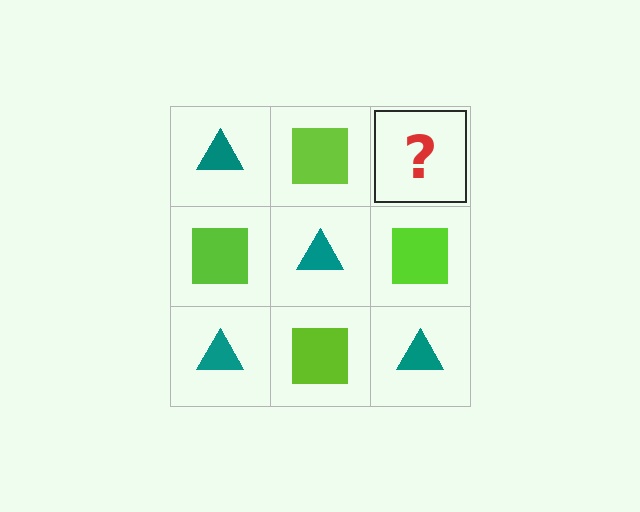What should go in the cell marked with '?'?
The missing cell should contain a teal triangle.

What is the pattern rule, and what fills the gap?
The rule is that it alternates teal triangle and lime square in a checkerboard pattern. The gap should be filled with a teal triangle.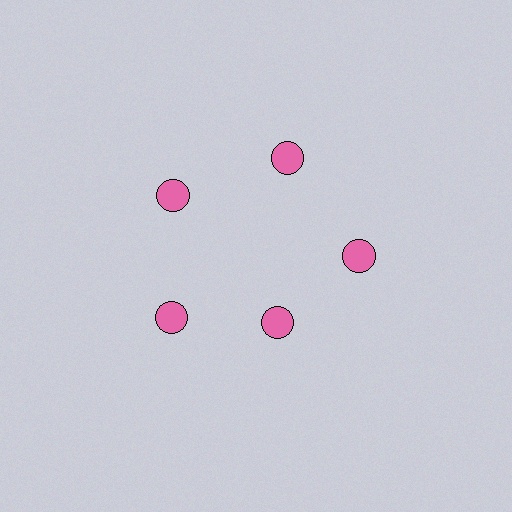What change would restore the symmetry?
The symmetry would be restored by moving it outward, back onto the ring so that all 5 circles sit at equal angles and equal distance from the center.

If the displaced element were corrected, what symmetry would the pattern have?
It would have 5-fold rotational symmetry — the pattern would map onto itself every 72 degrees.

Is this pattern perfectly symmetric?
No. The 5 pink circles are arranged in a ring, but one element near the 5 o'clock position is pulled inward toward the center, breaking the 5-fold rotational symmetry.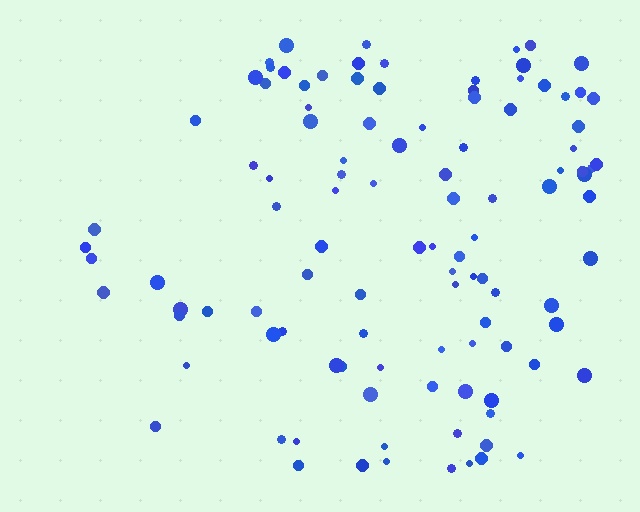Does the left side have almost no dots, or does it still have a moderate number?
Still a moderate number, just noticeably fewer than the right.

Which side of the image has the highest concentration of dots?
The right.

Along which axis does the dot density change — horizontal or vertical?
Horizontal.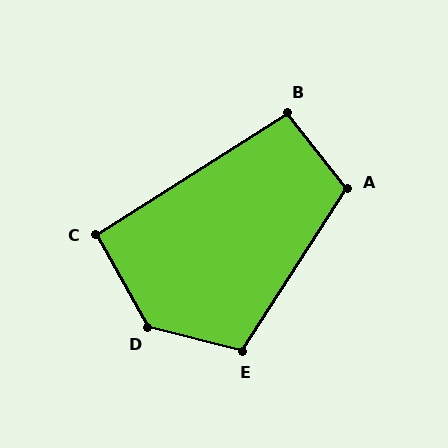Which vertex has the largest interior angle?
D, at approximately 133 degrees.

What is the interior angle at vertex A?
Approximately 109 degrees (obtuse).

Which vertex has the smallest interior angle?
C, at approximately 93 degrees.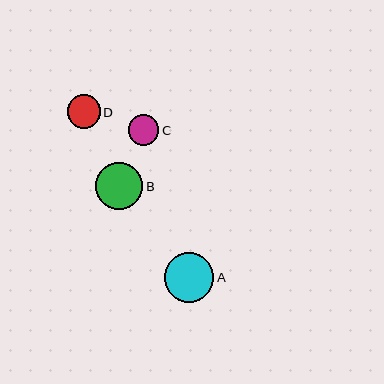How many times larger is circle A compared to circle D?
Circle A is approximately 1.5 times the size of circle D.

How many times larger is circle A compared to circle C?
Circle A is approximately 1.6 times the size of circle C.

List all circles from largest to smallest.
From largest to smallest: A, B, D, C.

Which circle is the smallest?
Circle C is the smallest with a size of approximately 31 pixels.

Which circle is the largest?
Circle A is the largest with a size of approximately 50 pixels.